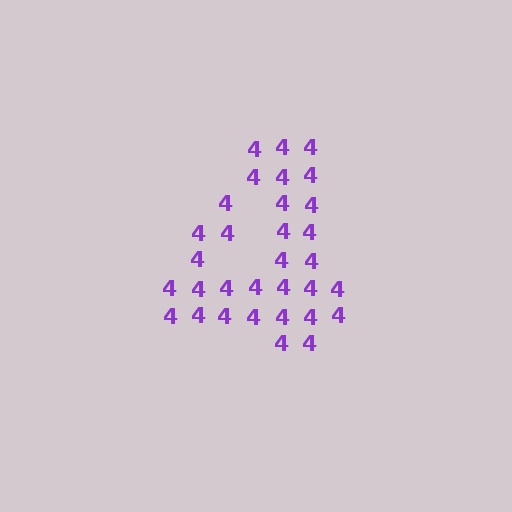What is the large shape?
The large shape is the digit 4.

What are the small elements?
The small elements are digit 4's.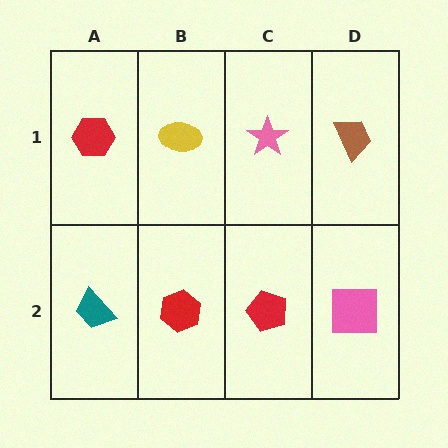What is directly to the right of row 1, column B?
A pink star.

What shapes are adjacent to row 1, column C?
A red pentagon (row 2, column C), a yellow ellipse (row 1, column B), a brown trapezoid (row 1, column D).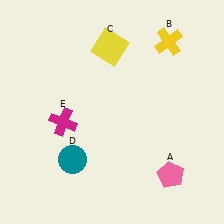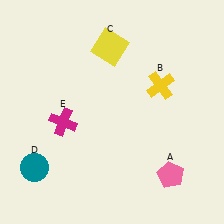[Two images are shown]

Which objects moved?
The objects that moved are: the yellow cross (B), the teal circle (D).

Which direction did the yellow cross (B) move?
The yellow cross (B) moved down.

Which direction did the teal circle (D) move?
The teal circle (D) moved left.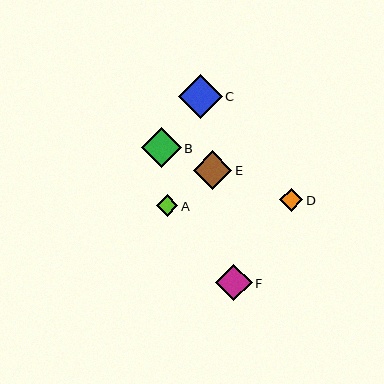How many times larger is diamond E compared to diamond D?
Diamond E is approximately 1.6 times the size of diamond D.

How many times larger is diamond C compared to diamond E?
Diamond C is approximately 1.1 times the size of diamond E.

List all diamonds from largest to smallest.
From largest to smallest: C, B, E, F, D, A.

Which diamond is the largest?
Diamond C is the largest with a size of approximately 44 pixels.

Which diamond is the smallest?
Diamond A is the smallest with a size of approximately 21 pixels.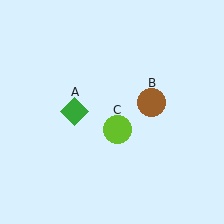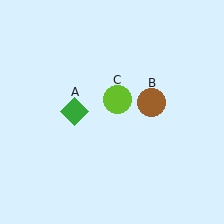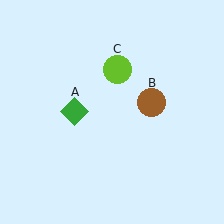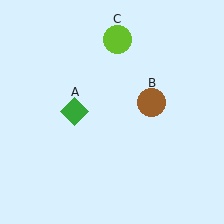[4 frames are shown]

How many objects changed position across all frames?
1 object changed position: lime circle (object C).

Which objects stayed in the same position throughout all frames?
Green diamond (object A) and brown circle (object B) remained stationary.